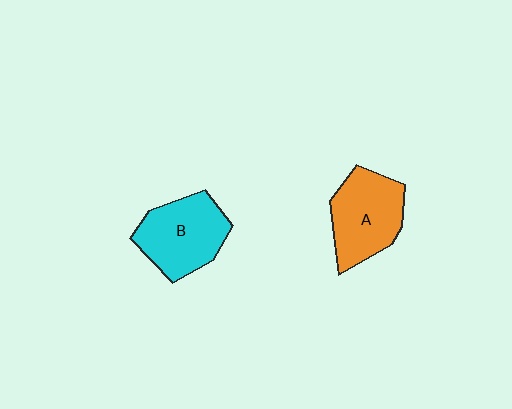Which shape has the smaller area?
Shape A (orange).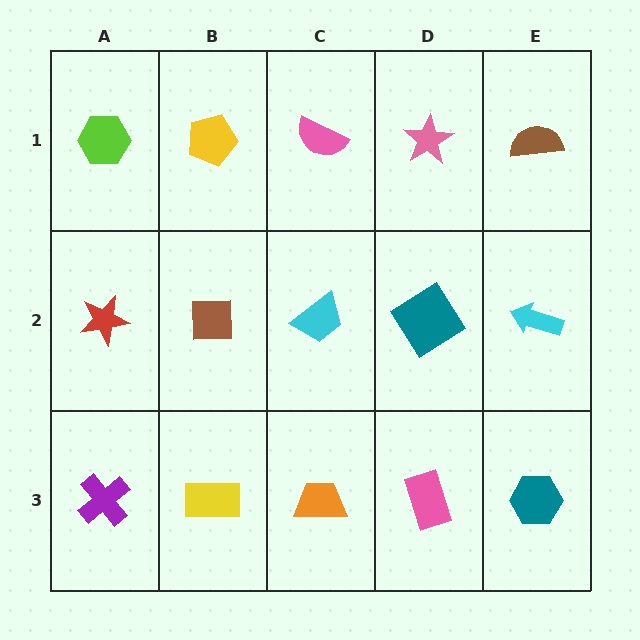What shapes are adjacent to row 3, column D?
A teal diamond (row 2, column D), an orange trapezoid (row 3, column C), a teal hexagon (row 3, column E).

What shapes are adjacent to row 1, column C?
A cyan trapezoid (row 2, column C), a yellow pentagon (row 1, column B), a pink star (row 1, column D).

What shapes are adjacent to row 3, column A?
A red star (row 2, column A), a yellow rectangle (row 3, column B).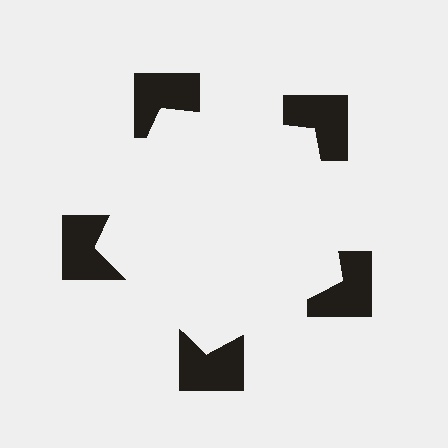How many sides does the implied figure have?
5 sides.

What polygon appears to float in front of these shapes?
An illusory pentagon — its edges are inferred from the aligned wedge cuts in the notched squares, not physically drawn.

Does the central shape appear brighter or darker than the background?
It typically appears slightly brighter than the background, even though no actual brightness change is drawn.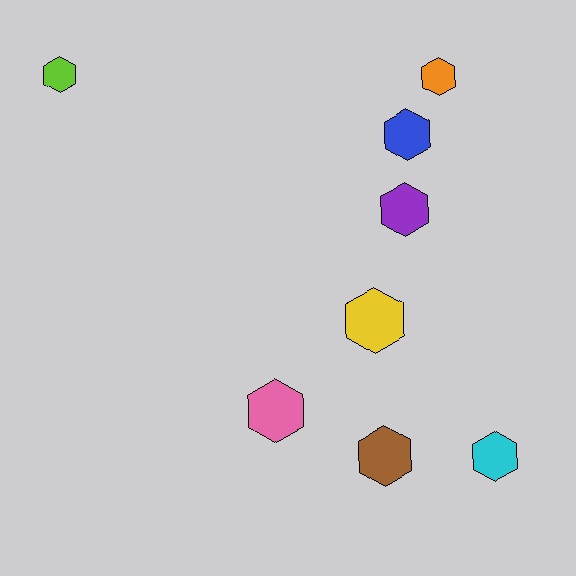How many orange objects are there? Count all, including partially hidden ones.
There is 1 orange object.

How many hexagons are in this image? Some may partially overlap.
There are 8 hexagons.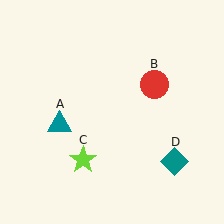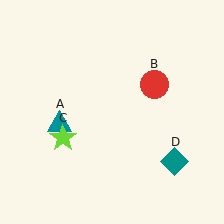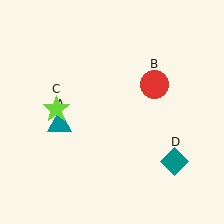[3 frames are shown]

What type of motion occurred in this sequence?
The lime star (object C) rotated clockwise around the center of the scene.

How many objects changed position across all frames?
1 object changed position: lime star (object C).